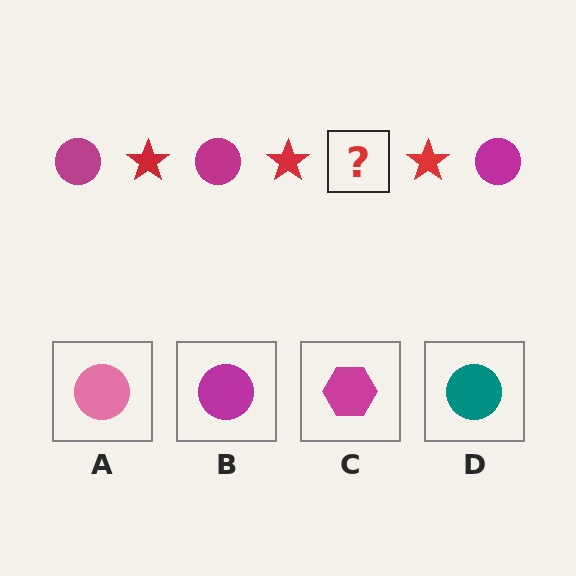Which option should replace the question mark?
Option B.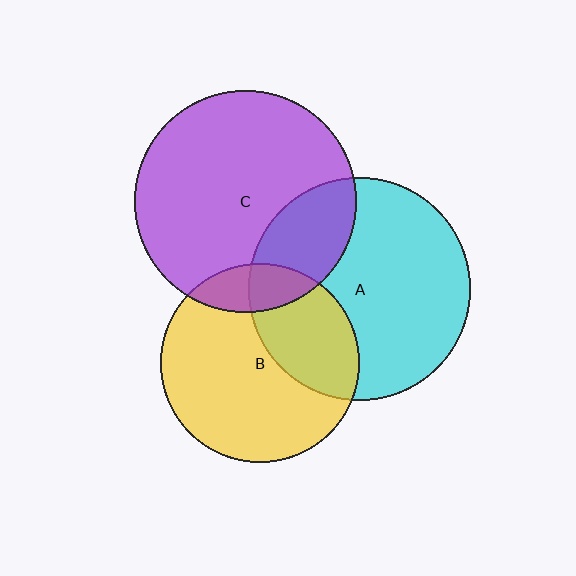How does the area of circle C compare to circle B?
Approximately 1.2 times.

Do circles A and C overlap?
Yes.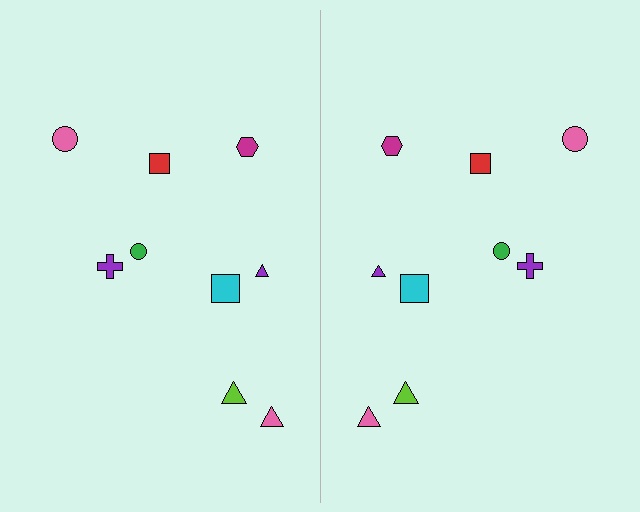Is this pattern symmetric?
Yes, this pattern has bilateral (reflection) symmetry.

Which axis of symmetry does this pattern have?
The pattern has a vertical axis of symmetry running through the center of the image.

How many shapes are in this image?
There are 18 shapes in this image.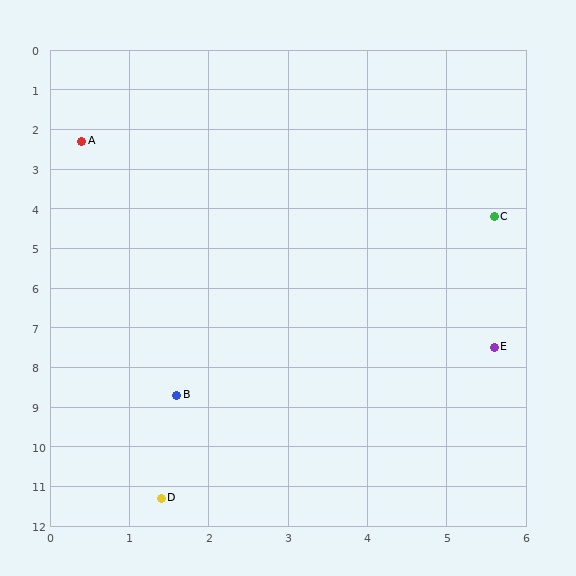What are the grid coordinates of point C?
Point C is at approximately (5.6, 4.2).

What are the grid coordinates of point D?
Point D is at approximately (1.4, 11.3).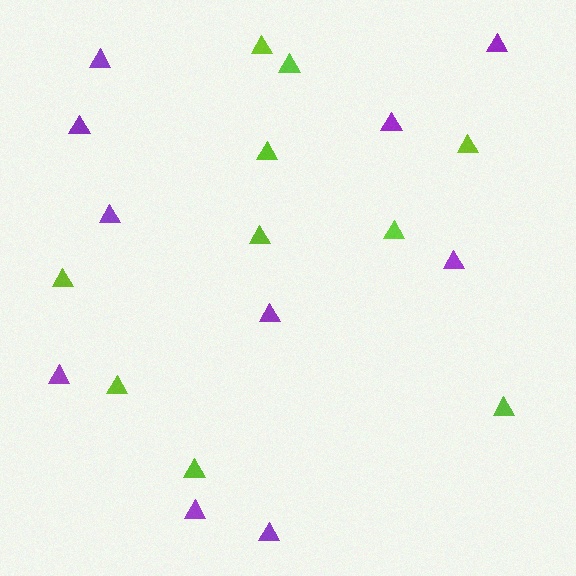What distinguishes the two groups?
There are 2 groups: one group of lime triangles (10) and one group of purple triangles (10).